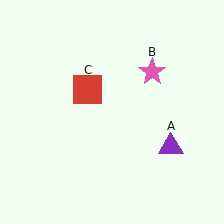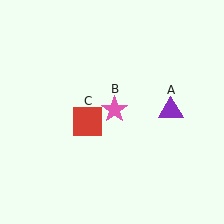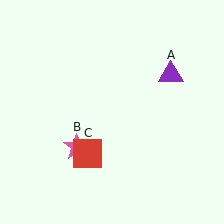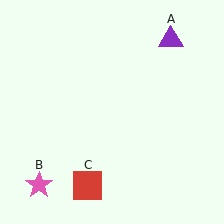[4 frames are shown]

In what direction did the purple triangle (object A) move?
The purple triangle (object A) moved up.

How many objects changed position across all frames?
3 objects changed position: purple triangle (object A), pink star (object B), red square (object C).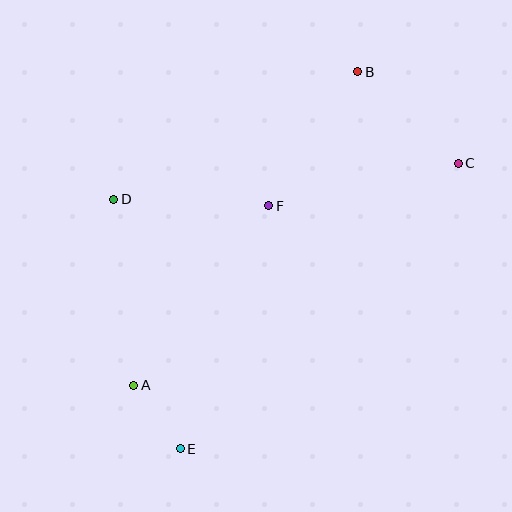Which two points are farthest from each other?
Points B and E are farthest from each other.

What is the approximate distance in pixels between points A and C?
The distance between A and C is approximately 393 pixels.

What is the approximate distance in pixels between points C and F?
The distance between C and F is approximately 194 pixels.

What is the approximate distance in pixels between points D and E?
The distance between D and E is approximately 258 pixels.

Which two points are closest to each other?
Points A and E are closest to each other.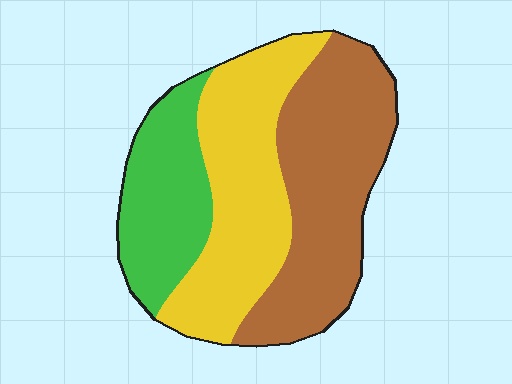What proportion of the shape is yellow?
Yellow takes up about three eighths (3/8) of the shape.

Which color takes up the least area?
Green, at roughly 25%.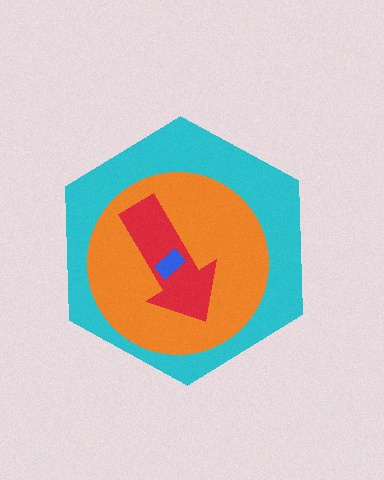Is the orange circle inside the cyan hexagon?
Yes.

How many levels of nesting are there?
4.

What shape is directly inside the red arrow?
The blue rectangle.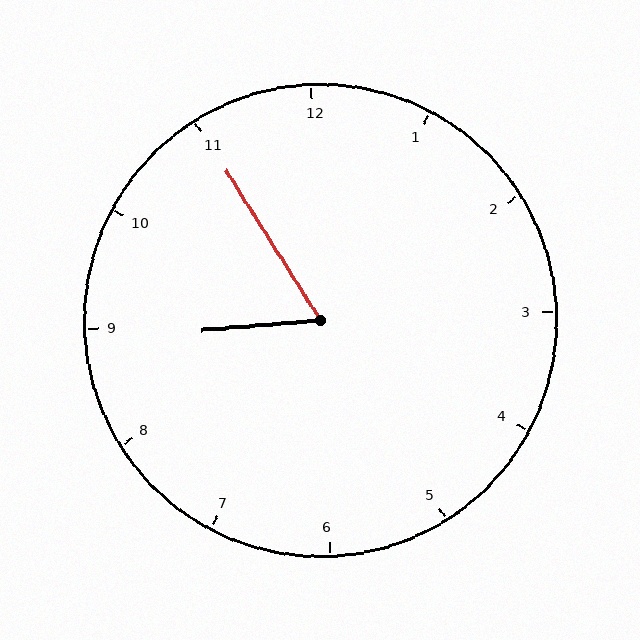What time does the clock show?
8:55.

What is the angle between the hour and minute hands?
Approximately 62 degrees.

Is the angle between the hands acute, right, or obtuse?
It is acute.